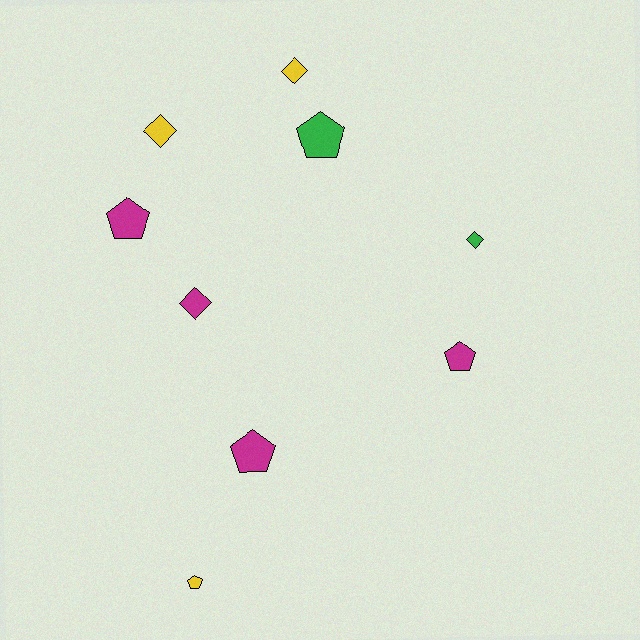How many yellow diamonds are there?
There are 2 yellow diamonds.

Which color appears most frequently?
Magenta, with 4 objects.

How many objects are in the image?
There are 9 objects.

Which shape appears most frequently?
Pentagon, with 5 objects.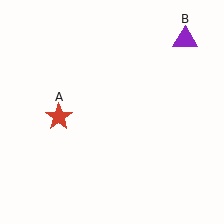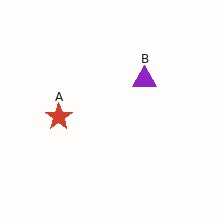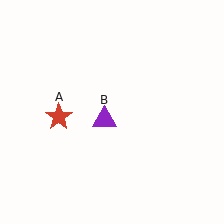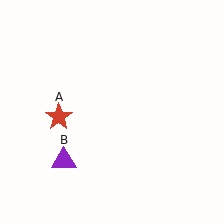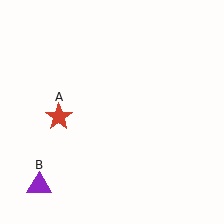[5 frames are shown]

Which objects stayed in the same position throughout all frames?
Red star (object A) remained stationary.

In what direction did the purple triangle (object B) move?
The purple triangle (object B) moved down and to the left.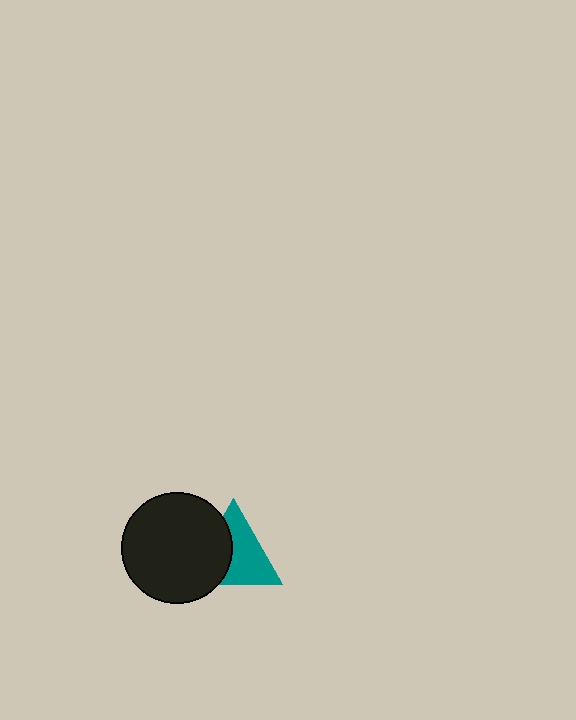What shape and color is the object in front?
The object in front is a black circle.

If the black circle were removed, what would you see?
You would see the complete teal triangle.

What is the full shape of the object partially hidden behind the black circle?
The partially hidden object is a teal triangle.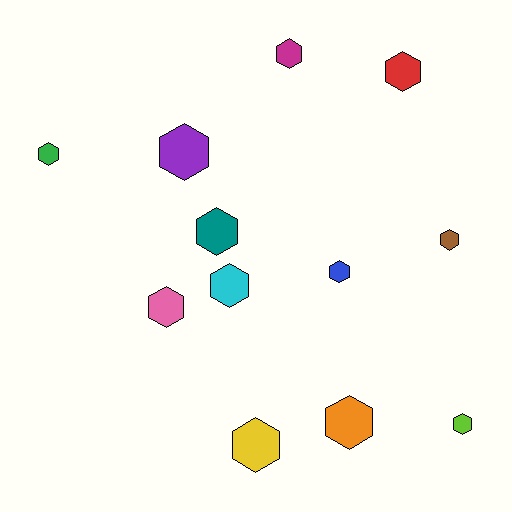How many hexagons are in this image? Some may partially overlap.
There are 12 hexagons.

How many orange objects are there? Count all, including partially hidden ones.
There is 1 orange object.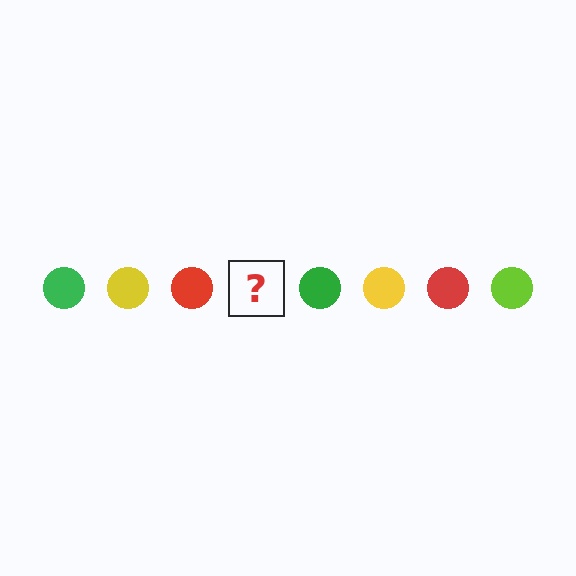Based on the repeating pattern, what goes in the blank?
The blank should be a lime circle.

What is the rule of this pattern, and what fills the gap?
The rule is that the pattern cycles through green, yellow, red, lime circles. The gap should be filled with a lime circle.